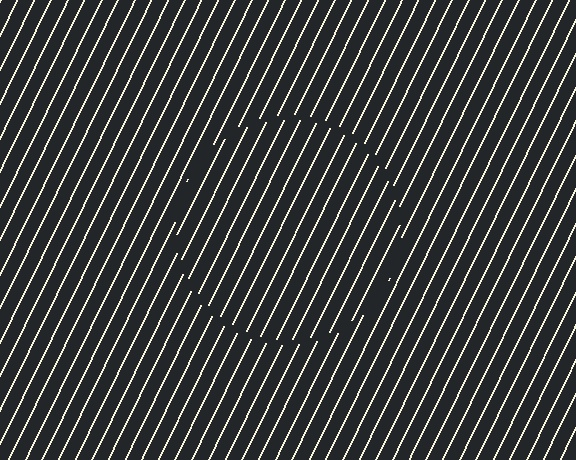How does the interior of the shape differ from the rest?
The interior of the shape contains the same grating, shifted by half a period — the contour is defined by the phase discontinuity where line-ends from the inner and outer gratings abut.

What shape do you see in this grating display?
An illusory circle. The interior of the shape contains the same grating, shifted by half a period — the contour is defined by the phase discontinuity where line-ends from the inner and outer gratings abut.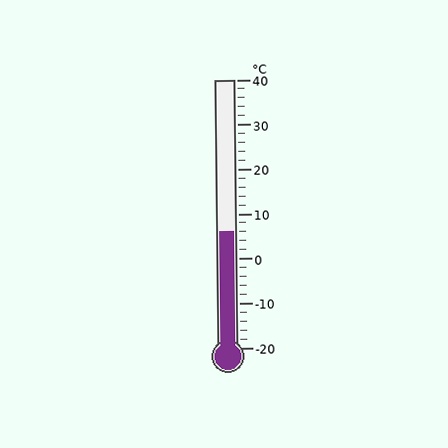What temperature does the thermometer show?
The thermometer shows approximately 6°C.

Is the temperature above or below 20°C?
The temperature is below 20°C.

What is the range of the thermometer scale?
The thermometer scale ranges from -20°C to 40°C.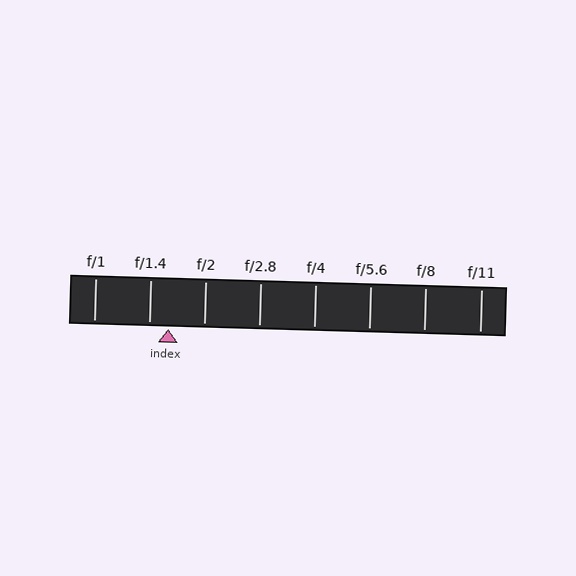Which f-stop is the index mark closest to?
The index mark is closest to f/1.4.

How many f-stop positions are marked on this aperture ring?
There are 8 f-stop positions marked.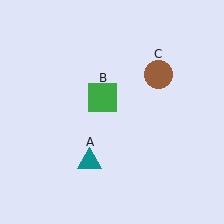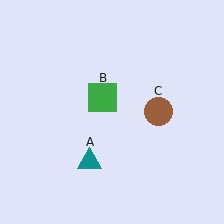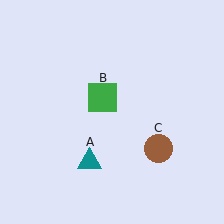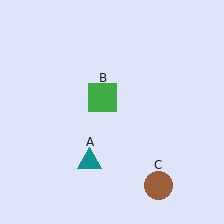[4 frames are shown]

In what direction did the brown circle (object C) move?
The brown circle (object C) moved down.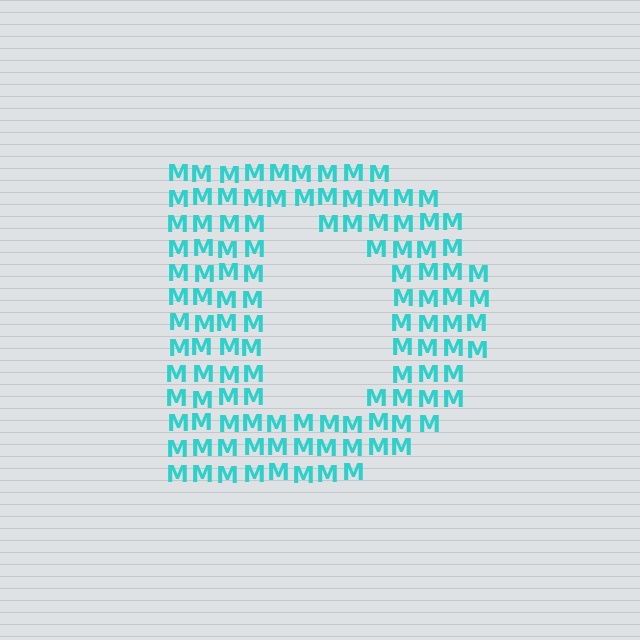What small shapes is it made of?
It is made of small letter M's.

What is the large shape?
The large shape is the letter D.